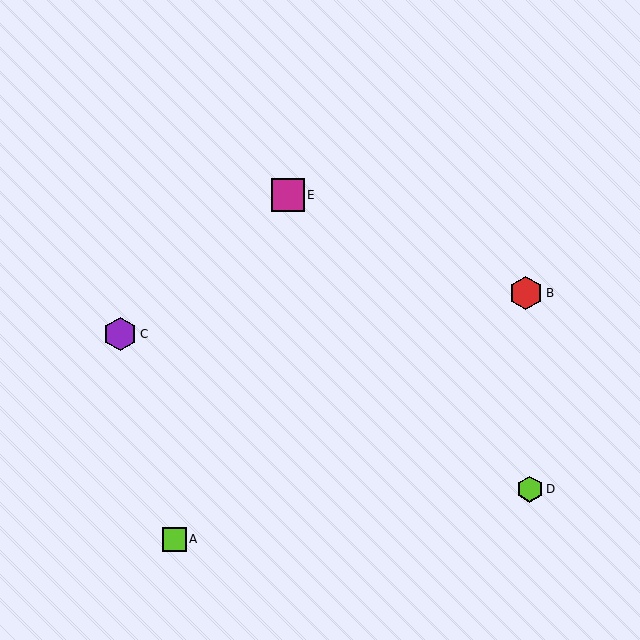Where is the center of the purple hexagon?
The center of the purple hexagon is at (120, 334).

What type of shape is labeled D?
Shape D is a lime hexagon.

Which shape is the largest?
The purple hexagon (labeled C) is the largest.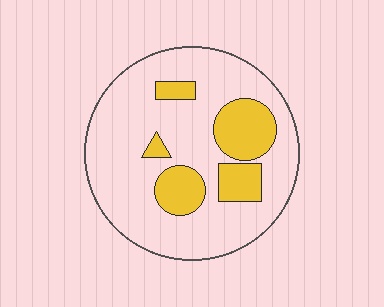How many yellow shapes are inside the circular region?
5.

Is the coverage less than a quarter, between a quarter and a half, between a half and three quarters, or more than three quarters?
Less than a quarter.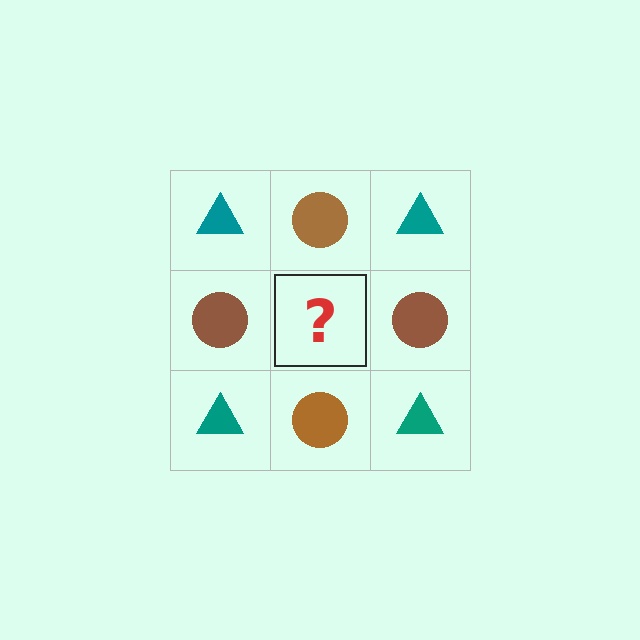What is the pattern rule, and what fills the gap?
The rule is that it alternates teal triangle and brown circle in a checkerboard pattern. The gap should be filled with a teal triangle.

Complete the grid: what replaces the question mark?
The question mark should be replaced with a teal triangle.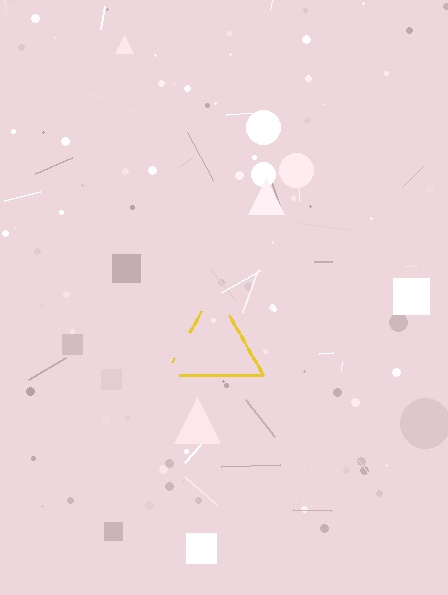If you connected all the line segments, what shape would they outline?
They would outline a triangle.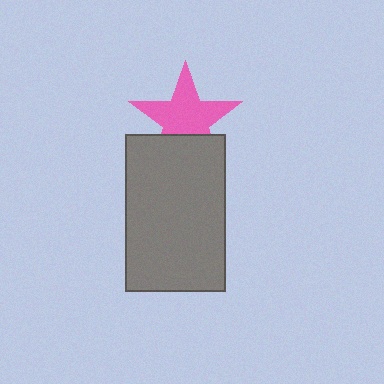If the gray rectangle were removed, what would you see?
You would see the complete pink star.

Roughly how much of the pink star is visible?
Most of it is visible (roughly 70%).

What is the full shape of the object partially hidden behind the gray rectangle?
The partially hidden object is a pink star.